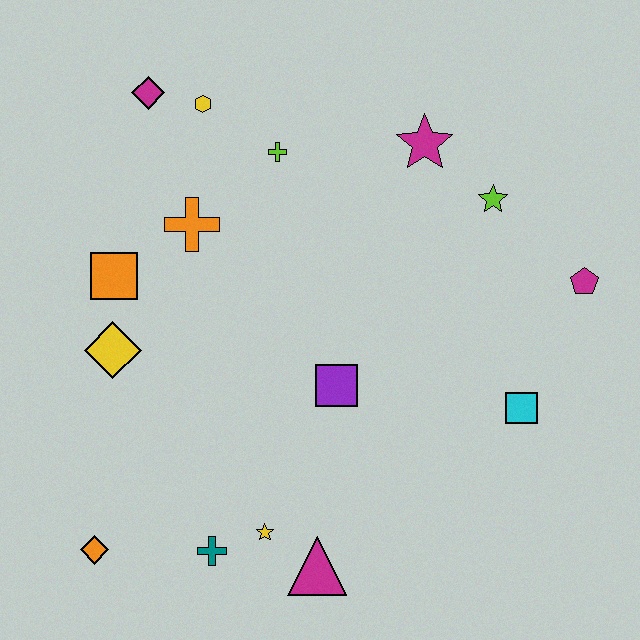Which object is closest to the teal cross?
The yellow star is closest to the teal cross.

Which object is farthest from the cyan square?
The magenta diamond is farthest from the cyan square.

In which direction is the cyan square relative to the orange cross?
The cyan square is to the right of the orange cross.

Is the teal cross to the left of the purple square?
Yes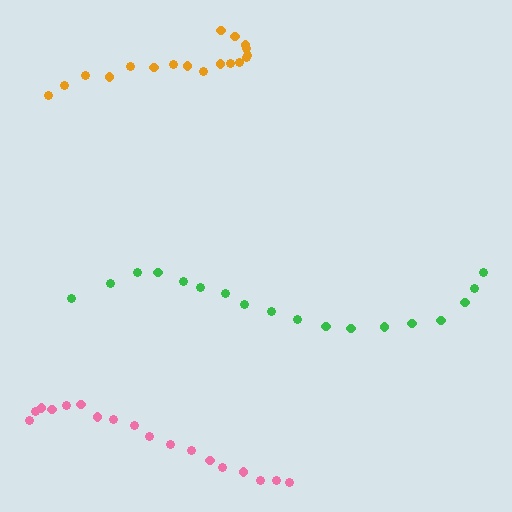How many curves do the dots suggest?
There are 3 distinct paths.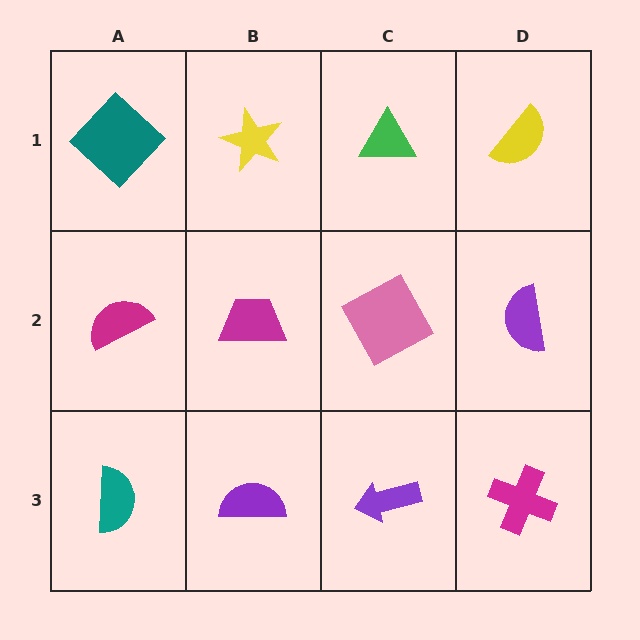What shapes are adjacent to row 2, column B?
A yellow star (row 1, column B), a purple semicircle (row 3, column B), a magenta semicircle (row 2, column A), a pink square (row 2, column C).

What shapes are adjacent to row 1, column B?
A magenta trapezoid (row 2, column B), a teal diamond (row 1, column A), a green triangle (row 1, column C).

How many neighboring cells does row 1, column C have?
3.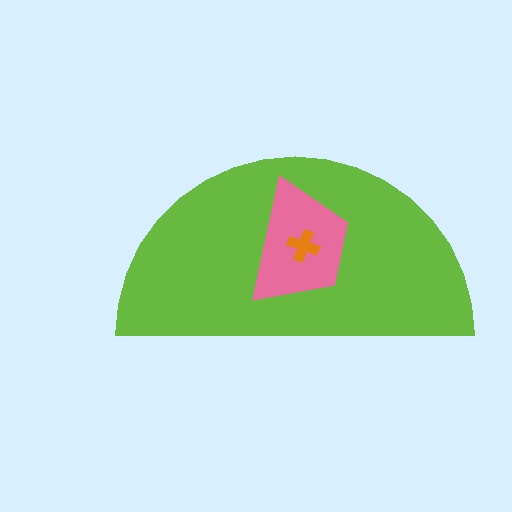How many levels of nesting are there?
3.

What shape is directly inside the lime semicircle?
The pink trapezoid.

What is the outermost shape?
The lime semicircle.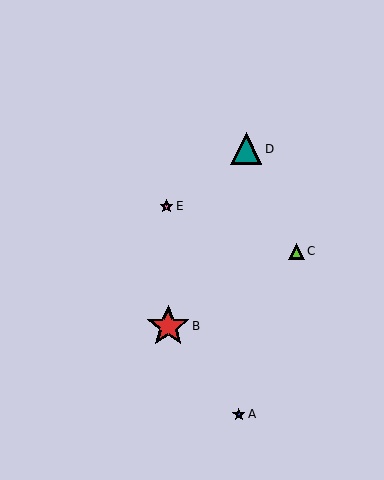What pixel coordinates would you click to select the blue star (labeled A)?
Click at (239, 414) to select the blue star A.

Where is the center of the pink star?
The center of the pink star is at (166, 206).